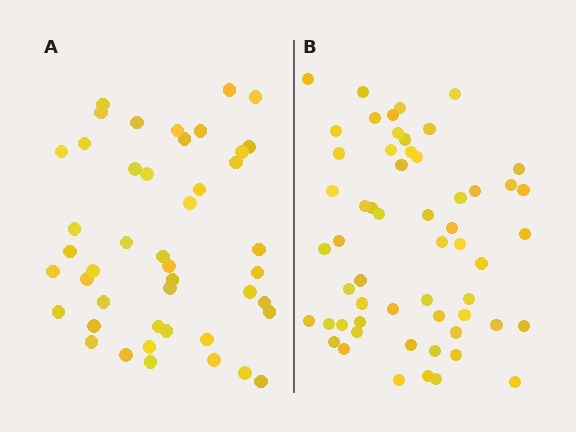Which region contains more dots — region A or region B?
Region B (the right region) has more dots.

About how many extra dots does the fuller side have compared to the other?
Region B has roughly 12 or so more dots than region A.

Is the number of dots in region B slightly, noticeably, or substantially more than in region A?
Region B has noticeably more, but not dramatically so. The ratio is roughly 1.3 to 1.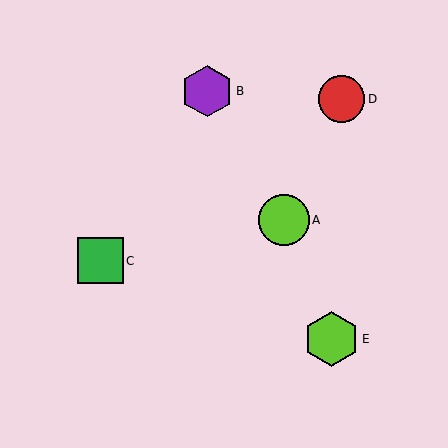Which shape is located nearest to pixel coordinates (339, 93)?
The red circle (labeled D) at (342, 99) is nearest to that location.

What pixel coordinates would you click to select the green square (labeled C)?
Click at (100, 261) to select the green square C.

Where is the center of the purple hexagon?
The center of the purple hexagon is at (207, 91).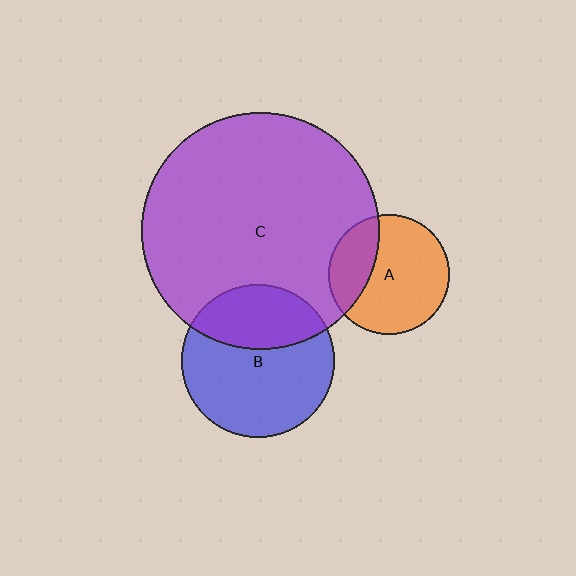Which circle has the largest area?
Circle C (purple).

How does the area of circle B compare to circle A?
Approximately 1.6 times.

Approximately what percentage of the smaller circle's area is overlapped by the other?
Approximately 35%.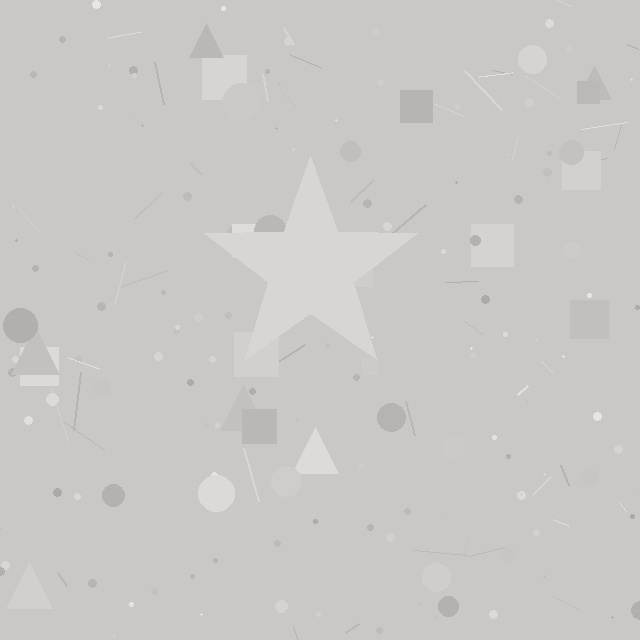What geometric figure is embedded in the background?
A star is embedded in the background.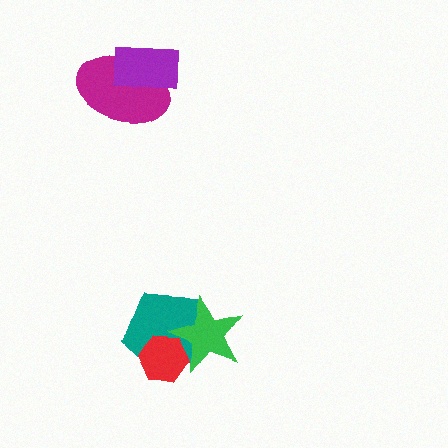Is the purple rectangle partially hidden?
No, no other shape covers it.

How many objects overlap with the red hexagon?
2 objects overlap with the red hexagon.